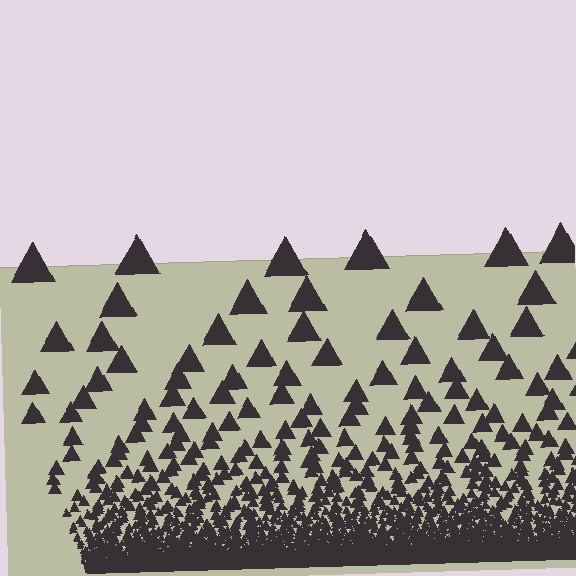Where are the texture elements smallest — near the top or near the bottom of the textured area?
Near the bottom.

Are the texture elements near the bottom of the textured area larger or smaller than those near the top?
Smaller. The gradient is inverted — elements near the bottom are smaller and denser.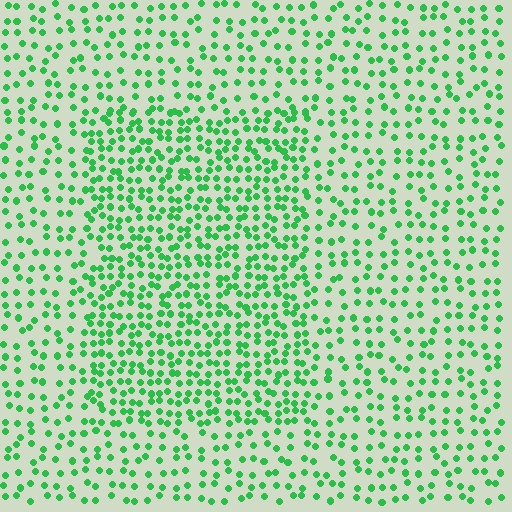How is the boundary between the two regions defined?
The boundary is defined by a change in element density (approximately 1.8x ratio). All elements are the same color, size, and shape.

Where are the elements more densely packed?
The elements are more densely packed inside the rectangle boundary.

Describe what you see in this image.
The image contains small green elements arranged at two different densities. A rectangle-shaped region is visible where the elements are more densely packed than the surrounding area.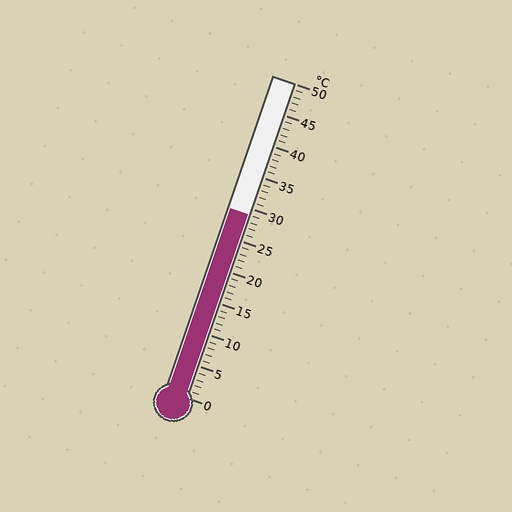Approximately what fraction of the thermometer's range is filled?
The thermometer is filled to approximately 60% of its range.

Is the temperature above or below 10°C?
The temperature is above 10°C.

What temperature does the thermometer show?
The thermometer shows approximately 29°C.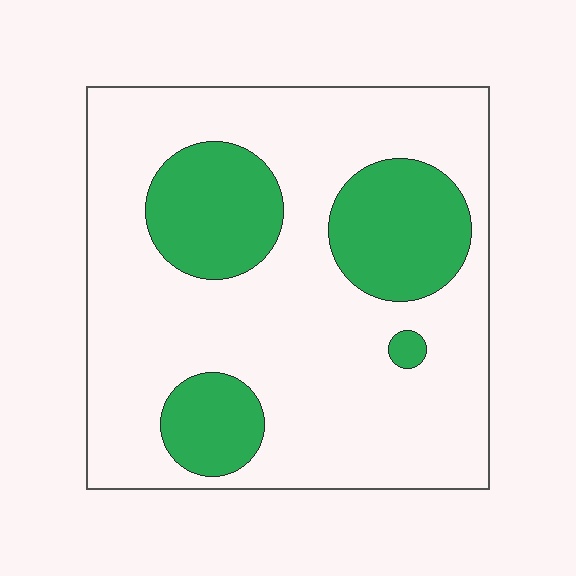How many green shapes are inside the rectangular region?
4.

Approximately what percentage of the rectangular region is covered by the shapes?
Approximately 25%.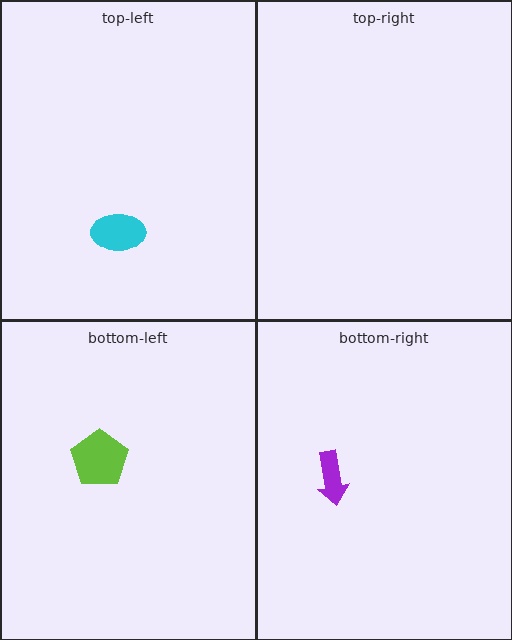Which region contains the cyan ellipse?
The top-left region.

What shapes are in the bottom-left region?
The lime pentagon.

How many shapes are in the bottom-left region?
1.